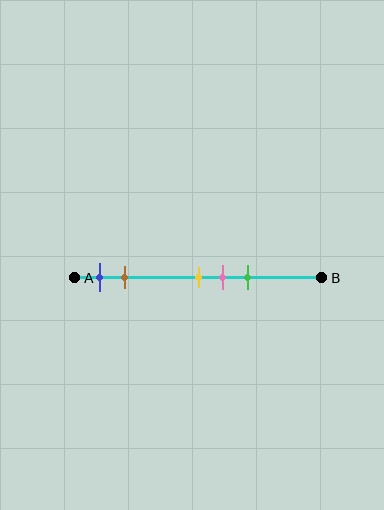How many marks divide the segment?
There are 5 marks dividing the segment.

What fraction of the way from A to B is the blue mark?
The blue mark is approximately 10% (0.1) of the way from A to B.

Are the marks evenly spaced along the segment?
No, the marks are not evenly spaced.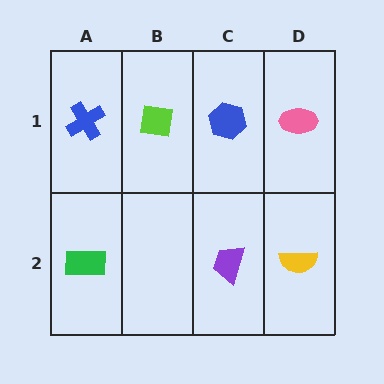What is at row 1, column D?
A pink ellipse.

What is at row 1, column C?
A blue hexagon.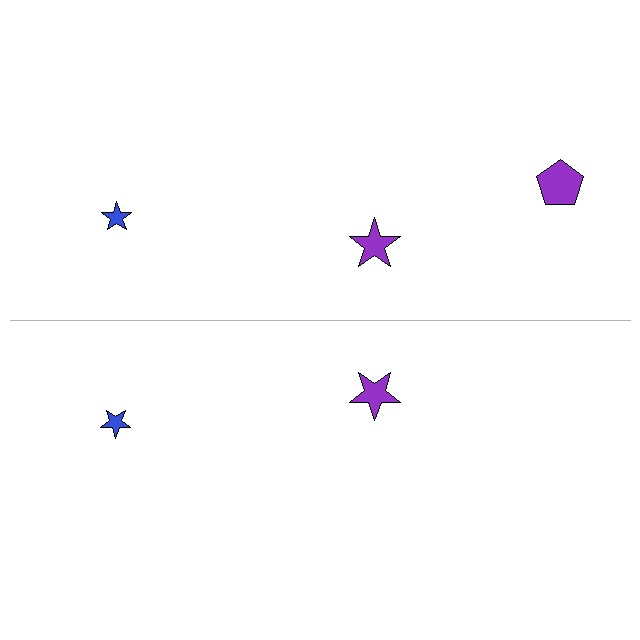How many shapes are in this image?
There are 5 shapes in this image.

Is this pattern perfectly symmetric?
No, the pattern is not perfectly symmetric. A purple pentagon is missing from the bottom side.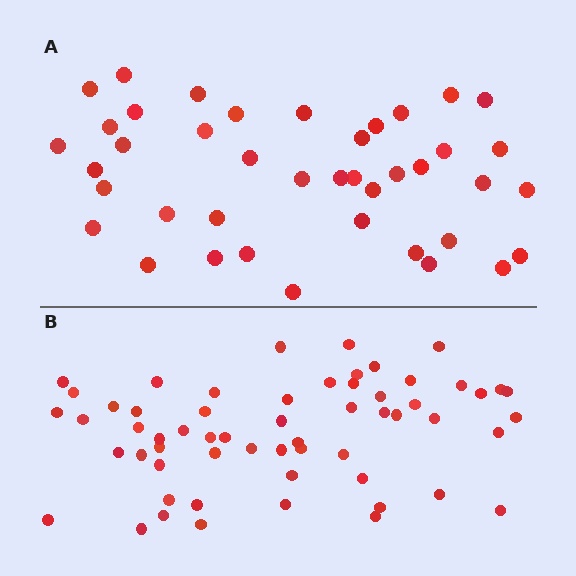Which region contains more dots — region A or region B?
Region B (the bottom region) has more dots.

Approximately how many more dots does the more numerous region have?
Region B has approximately 20 more dots than region A.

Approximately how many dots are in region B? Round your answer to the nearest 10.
About 60 dots. (The exact count is 59, which rounds to 60.)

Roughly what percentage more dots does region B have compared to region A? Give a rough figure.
About 45% more.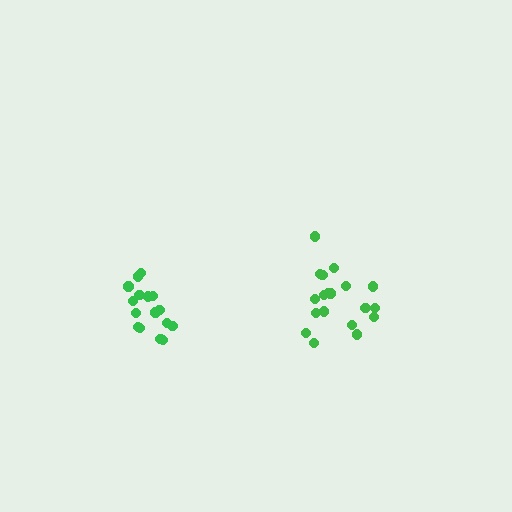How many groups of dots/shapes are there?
There are 2 groups.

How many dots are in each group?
Group 1: 16 dots, Group 2: 19 dots (35 total).